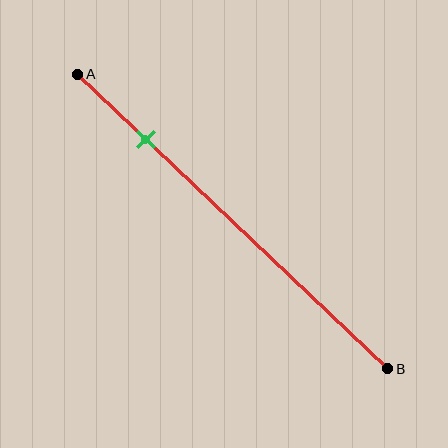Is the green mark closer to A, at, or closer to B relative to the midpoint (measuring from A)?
The green mark is closer to point A than the midpoint of segment AB.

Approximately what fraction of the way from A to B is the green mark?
The green mark is approximately 20% of the way from A to B.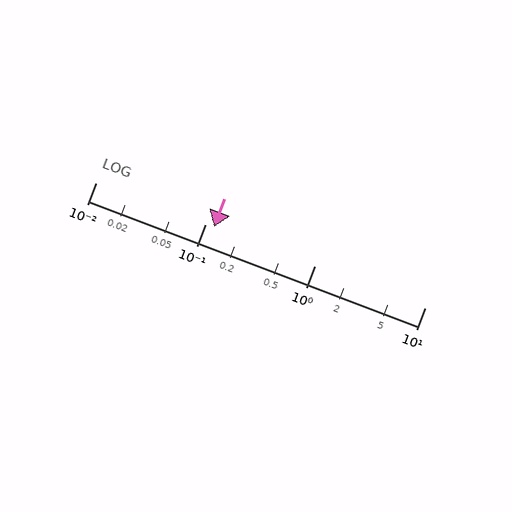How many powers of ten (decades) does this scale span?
The scale spans 3 decades, from 0.01 to 10.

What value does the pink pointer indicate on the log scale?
The pointer indicates approximately 0.12.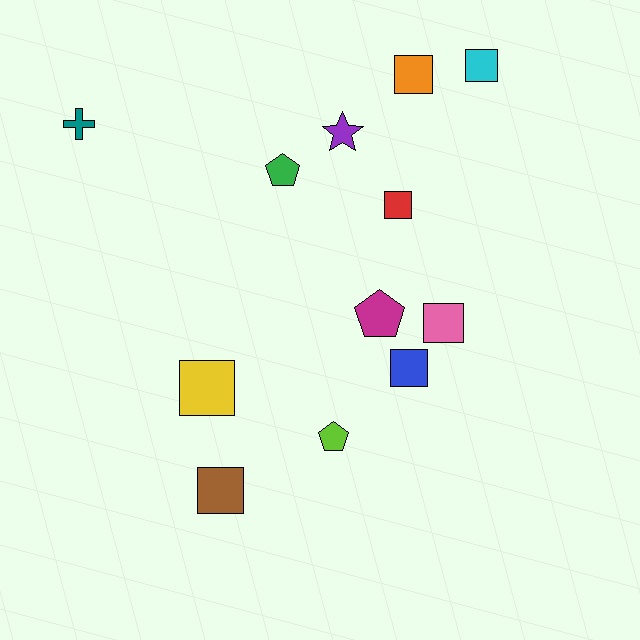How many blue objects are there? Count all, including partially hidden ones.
There is 1 blue object.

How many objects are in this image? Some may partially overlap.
There are 12 objects.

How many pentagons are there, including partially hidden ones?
There are 3 pentagons.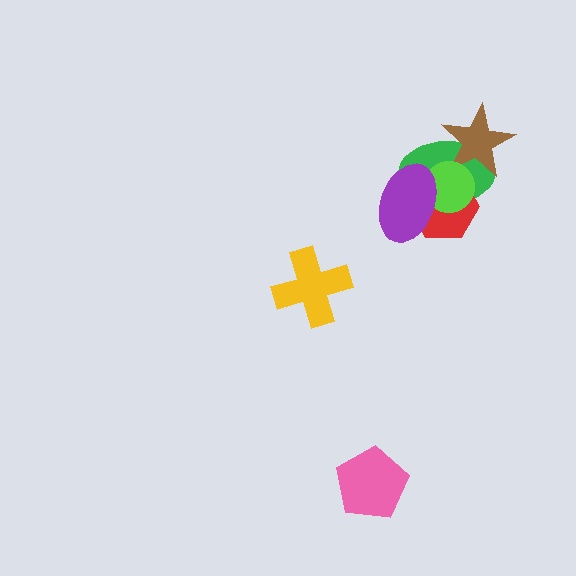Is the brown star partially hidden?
Yes, it is partially covered by another shape.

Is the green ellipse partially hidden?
Yes, it is partially covered by another shape.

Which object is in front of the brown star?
The lime circle is in front of the brown star.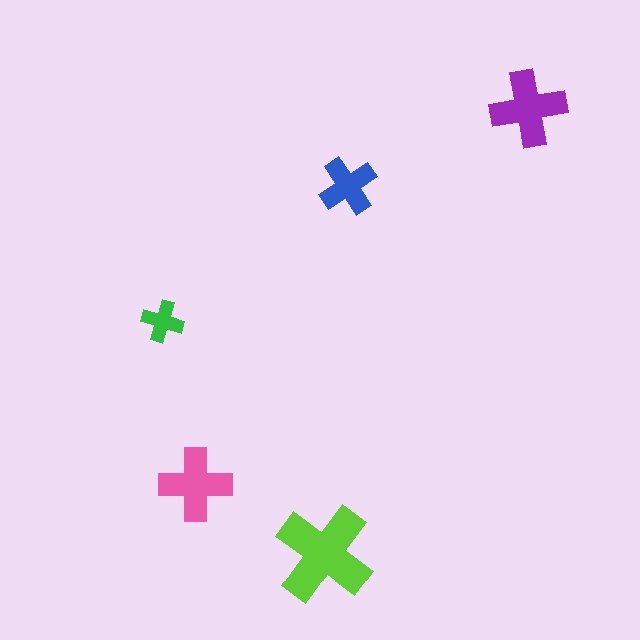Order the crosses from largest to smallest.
the lime one, the purple one, the pink one, the blue one, the green one.